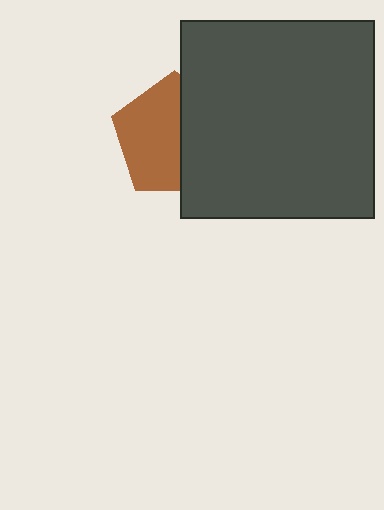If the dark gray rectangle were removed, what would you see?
You would see the complete brown pentagon.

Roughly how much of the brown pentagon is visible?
About half of it is visible (roughly 56%).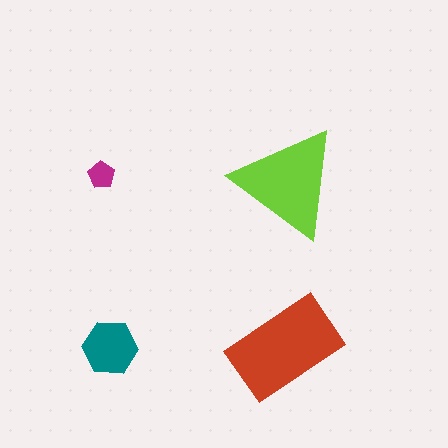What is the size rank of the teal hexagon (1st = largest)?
3rd.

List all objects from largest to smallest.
The red rectangle, the lime triangle, the teal hexagon, the magenta pentagon.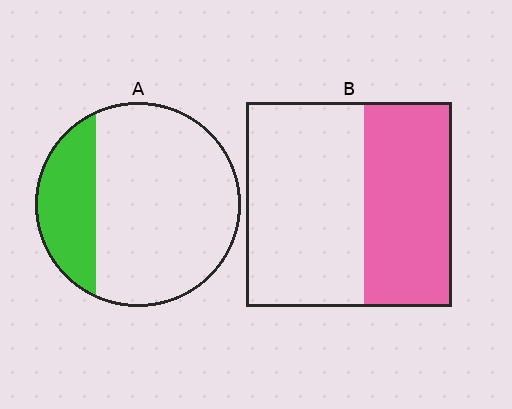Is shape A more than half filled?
No.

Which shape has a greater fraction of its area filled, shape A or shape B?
Shape B.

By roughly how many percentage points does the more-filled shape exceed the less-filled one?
By roughly 20 percentage points (B over A).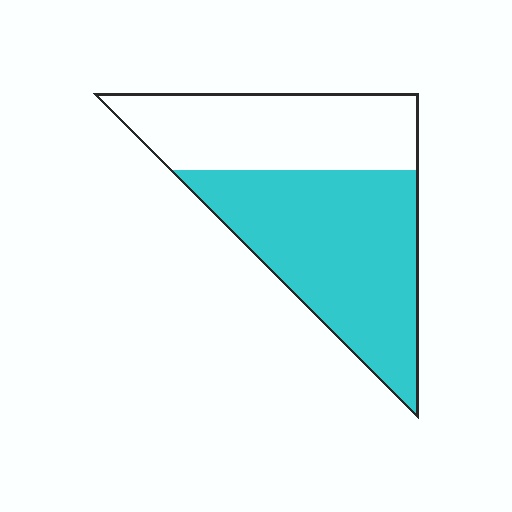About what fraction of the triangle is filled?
About three fifths (3/5).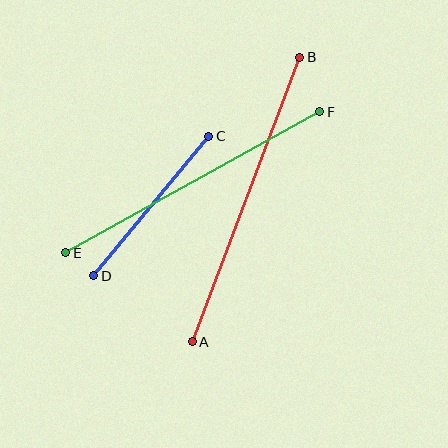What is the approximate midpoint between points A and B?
The midpoint is at approximately (246, 200) pixels.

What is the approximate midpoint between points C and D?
The midpoint is at approximately (151, 206) pixels.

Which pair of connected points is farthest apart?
Points A and B are farthest apart.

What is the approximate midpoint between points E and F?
The midpoint is at approximately (193, 182) pixels.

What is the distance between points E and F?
The distance is approximately 291 pixels.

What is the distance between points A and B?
The distance is approximately 304 pixels.